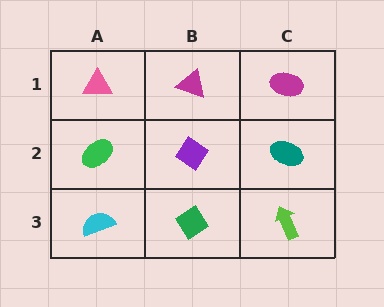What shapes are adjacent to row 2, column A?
A pink triangle (row 1, column A), a cyan semicircle (row 3, column A), a purple diamond (row 2, column B).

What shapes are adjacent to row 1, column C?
A teal ellipse (row 2, column C), a magenta triangle (row 1, column B).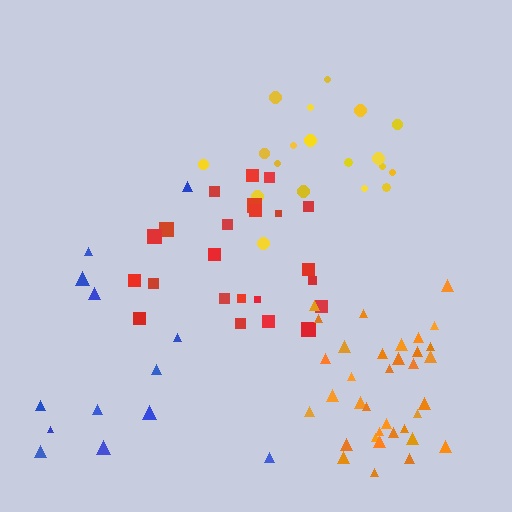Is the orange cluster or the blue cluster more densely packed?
Orange.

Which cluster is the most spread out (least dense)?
Blue.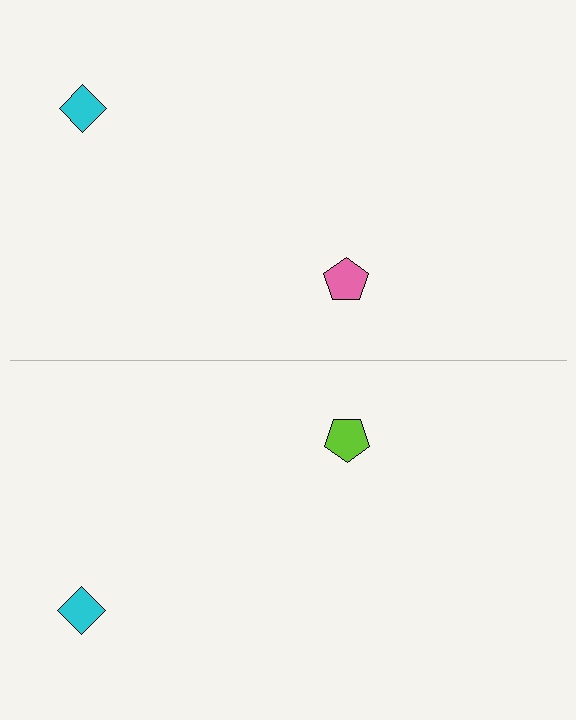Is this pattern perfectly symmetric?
No, the pattern is not perfectly symmetric. The lime pentagon on the bottom side breaks the symmetry — its mirror counterpart is pink.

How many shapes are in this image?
There are 4 shapes in this image.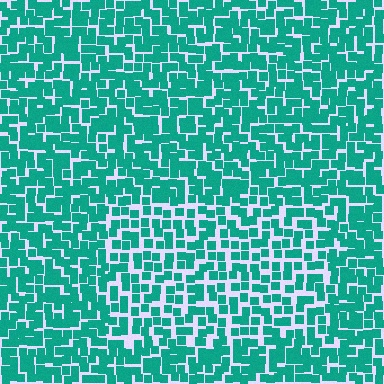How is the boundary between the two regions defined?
The boundary is defined by a change in element density (approximately 1.5x ratio). All elements are the same color, size, and shape.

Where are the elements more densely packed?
The elements are more densely packed outside the rectangle boundary.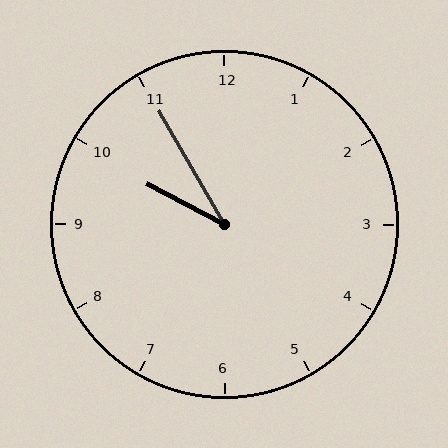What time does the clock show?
9:55.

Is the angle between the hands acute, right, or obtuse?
It is acute.